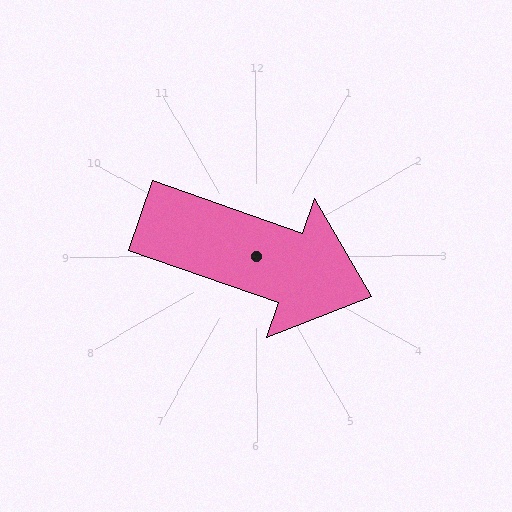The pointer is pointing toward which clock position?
Roughly 4 o'clock.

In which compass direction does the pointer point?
East.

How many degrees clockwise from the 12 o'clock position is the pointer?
Approximately 109 degrees.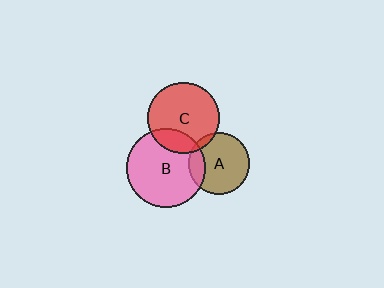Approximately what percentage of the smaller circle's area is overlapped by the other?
Approximately 15%.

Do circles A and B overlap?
Yes.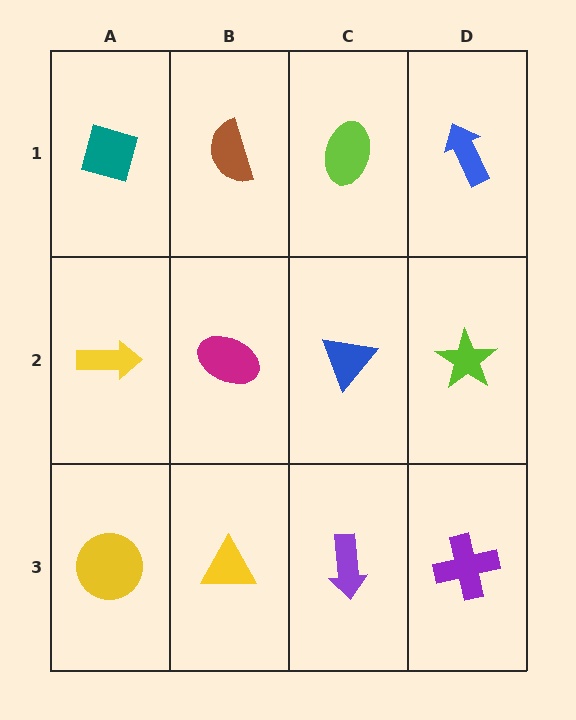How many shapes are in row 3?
4 shapes.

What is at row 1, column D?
A blue arrow.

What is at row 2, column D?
A lime star.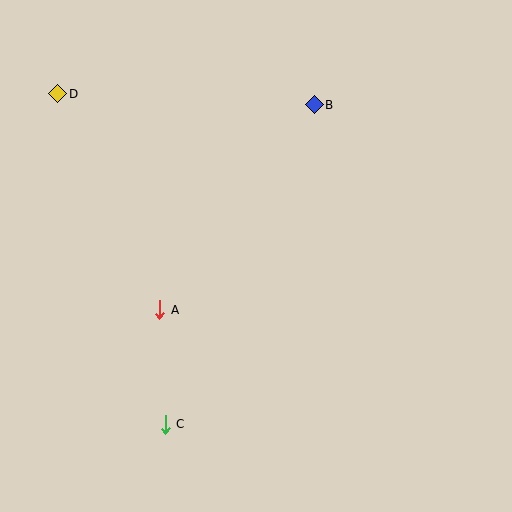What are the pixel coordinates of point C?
Point C is at (165, 424).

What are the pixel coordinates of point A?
Point A is at (160, 310).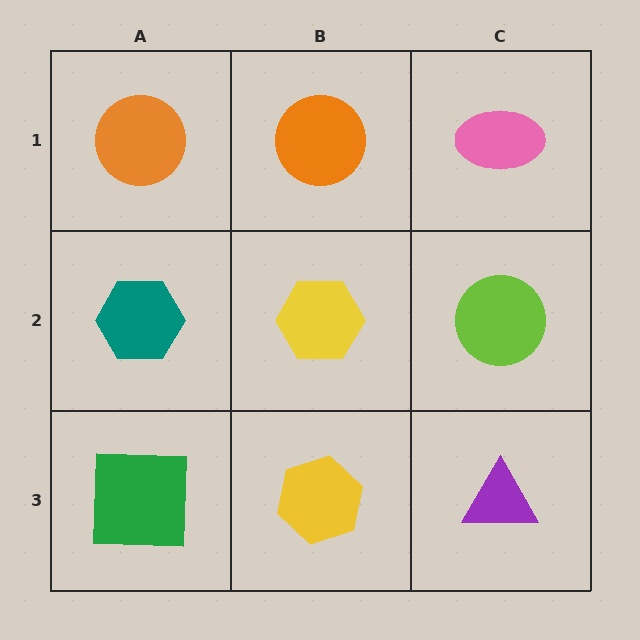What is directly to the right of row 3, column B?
A purple triangle.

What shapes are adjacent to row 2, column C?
A pink ellipse (row 1, column C), a purple triangle (row 3, column C), a yellow hexagon (row 2, column B).